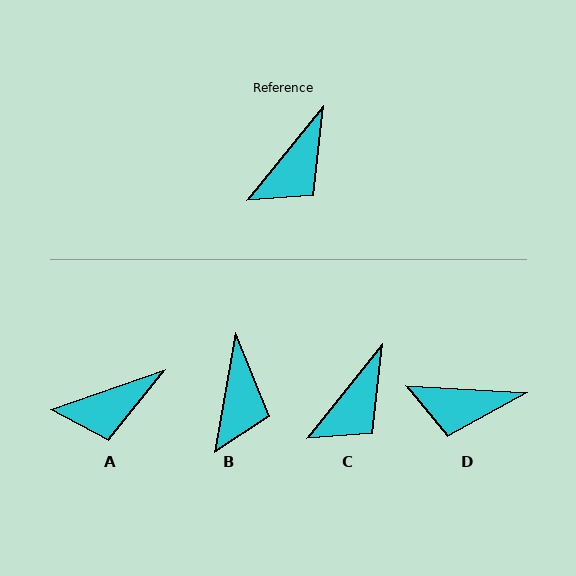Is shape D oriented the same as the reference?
No, it is off by about 54 degrees.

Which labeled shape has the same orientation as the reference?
C.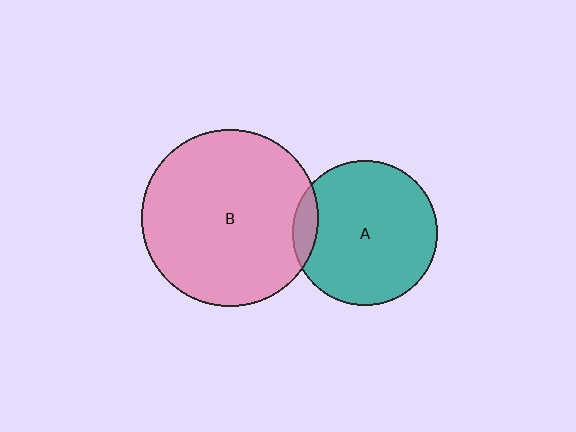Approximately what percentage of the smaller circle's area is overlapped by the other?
Approximately 10%.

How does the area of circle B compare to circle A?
Approximately 1.5 times.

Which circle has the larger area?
Circle B (pink).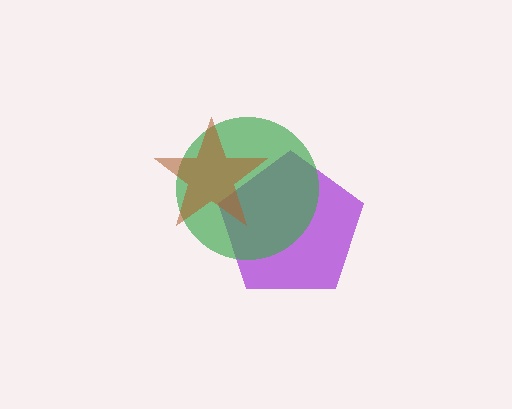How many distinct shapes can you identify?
There are 3 distinct shapes: a purple pentagon, a green circle, a brown star.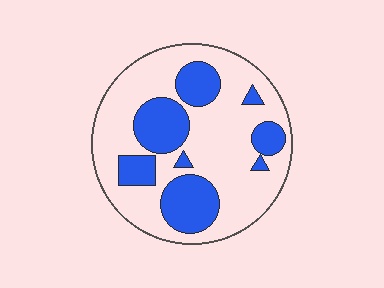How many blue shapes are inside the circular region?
8.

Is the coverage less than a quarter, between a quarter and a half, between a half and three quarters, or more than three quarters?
Between a quarter and a half.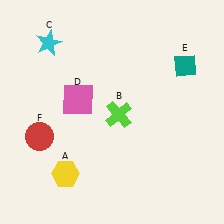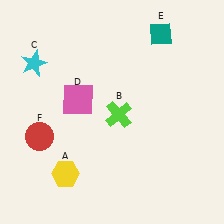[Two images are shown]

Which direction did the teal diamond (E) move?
The teal diamond (E) moved up.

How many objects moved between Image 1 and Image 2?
2 objects moved between the two images.